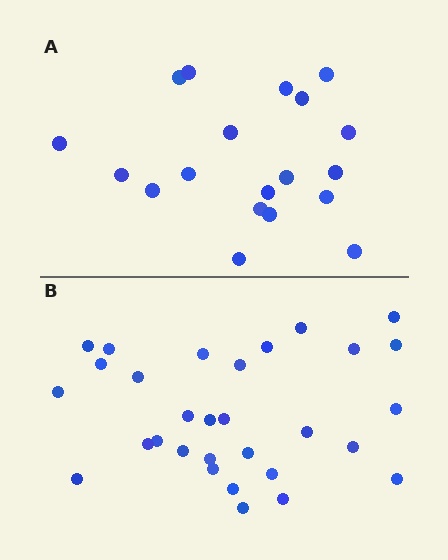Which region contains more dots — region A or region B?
Region B (the bottom region) has more dots.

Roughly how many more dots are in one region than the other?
Region B has roughly 12 or so more dots than region A.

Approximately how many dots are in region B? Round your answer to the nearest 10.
About 30 dots.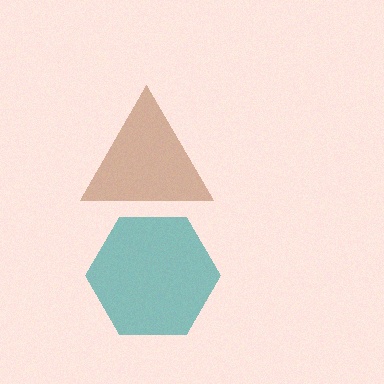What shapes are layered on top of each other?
The layered shapes are: a teal hexagon, a brown triangle.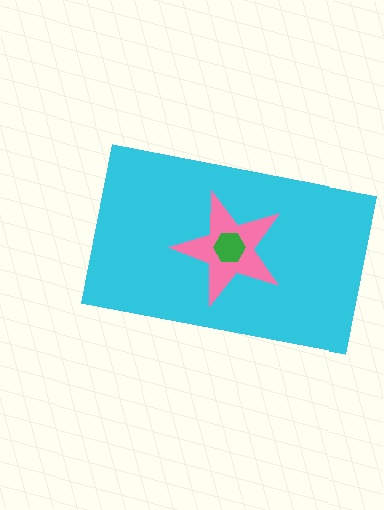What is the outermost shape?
The cyan rectangle.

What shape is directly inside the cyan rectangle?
The pink star.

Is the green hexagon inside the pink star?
Yes.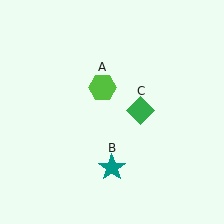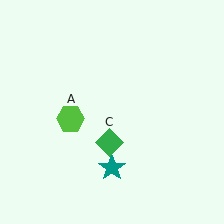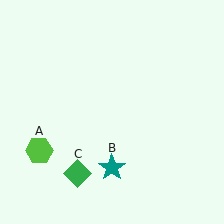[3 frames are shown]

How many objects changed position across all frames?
2 objects changed position: lime hexagon (object A), green diamond (object C).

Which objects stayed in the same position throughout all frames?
Teal star (object B) remained stationary.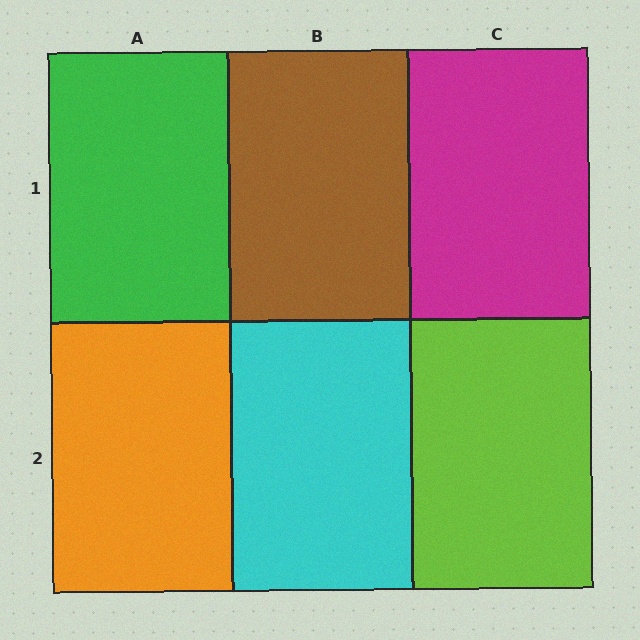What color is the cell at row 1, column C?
Magenta.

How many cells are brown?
1 cell is brown.